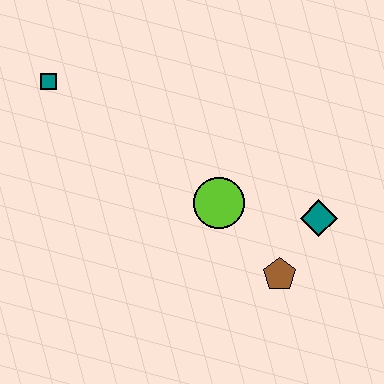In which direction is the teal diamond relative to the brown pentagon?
The teal diamond is above the brown pentagon.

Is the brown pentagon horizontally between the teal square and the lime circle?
No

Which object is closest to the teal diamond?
The brown pentagon is closest to the teal diamond.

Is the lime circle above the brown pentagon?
Yes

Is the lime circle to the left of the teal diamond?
Yes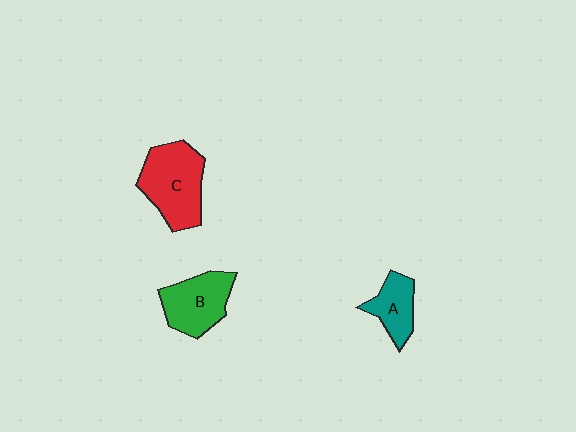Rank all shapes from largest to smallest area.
From largest to smallest: C (red), B (green), A (teal).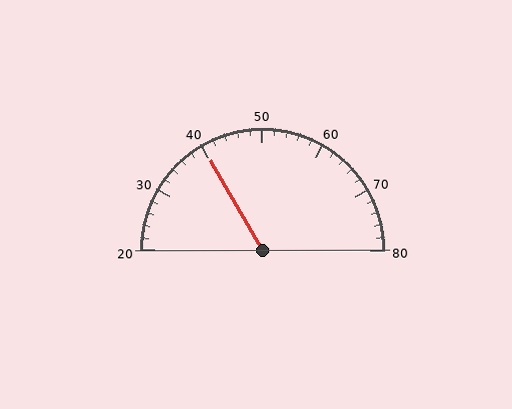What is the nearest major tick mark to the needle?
The nearest major tick mark is 40.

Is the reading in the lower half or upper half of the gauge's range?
The reading is in the lower half of the range (20 to 80).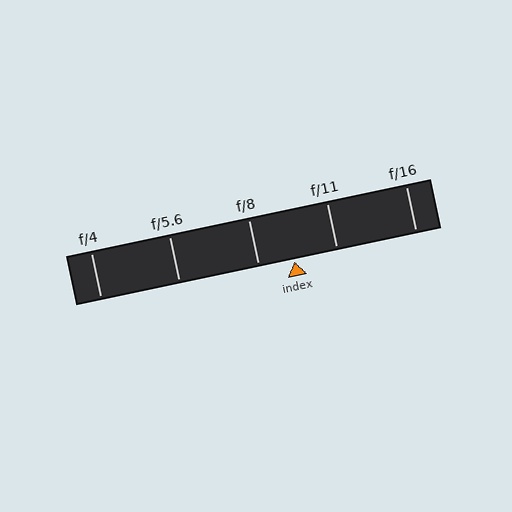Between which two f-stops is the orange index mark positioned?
The index mark is between f/8 and f/11.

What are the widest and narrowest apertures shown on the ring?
The widest aperture shown is f/4 and the narrowest is f/16.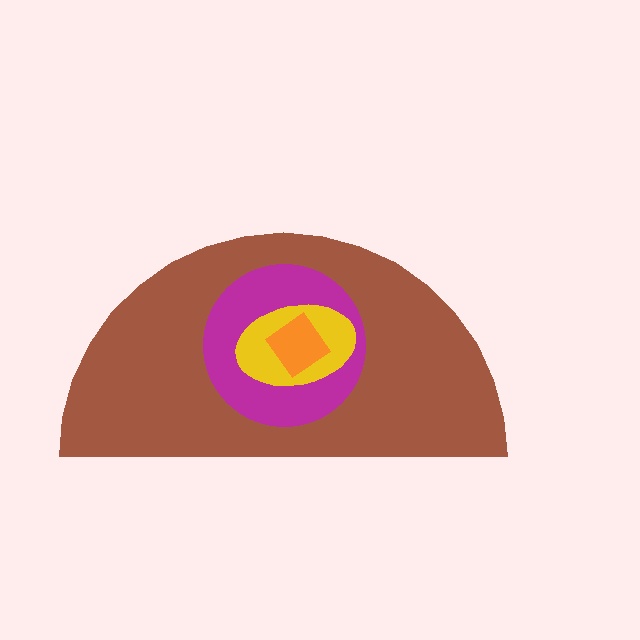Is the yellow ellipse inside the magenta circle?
Yes.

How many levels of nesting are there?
4.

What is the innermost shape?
The orange diamond.